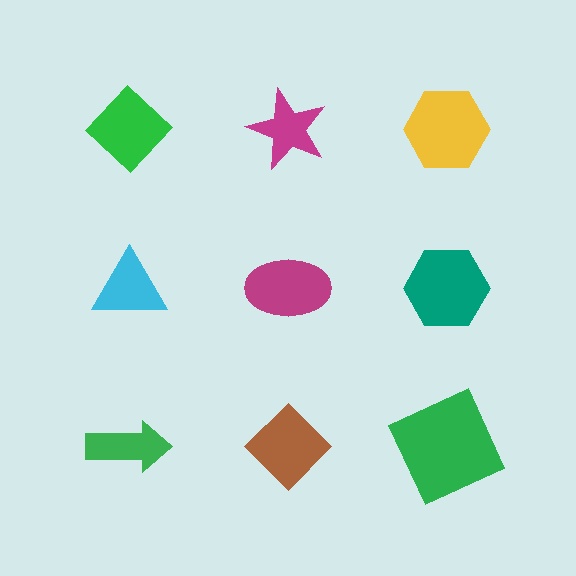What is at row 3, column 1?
A green arrow.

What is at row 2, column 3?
A teal hexagon.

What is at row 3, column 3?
A green square.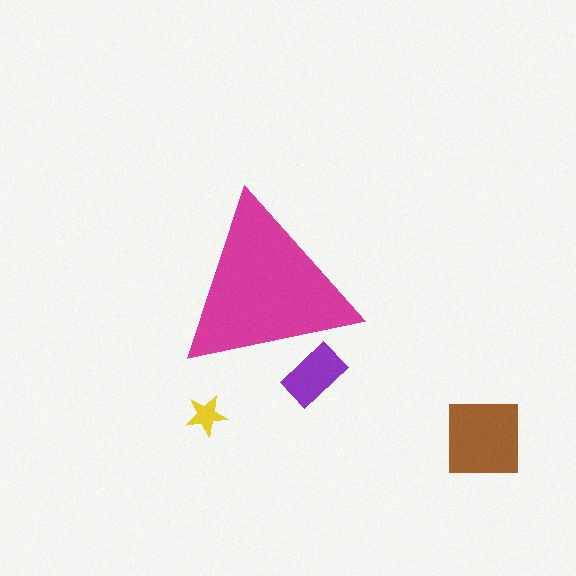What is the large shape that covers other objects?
A magenta triangle.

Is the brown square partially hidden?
No, the brown square is fully visible.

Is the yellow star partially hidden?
No, the yellow star is fully visible.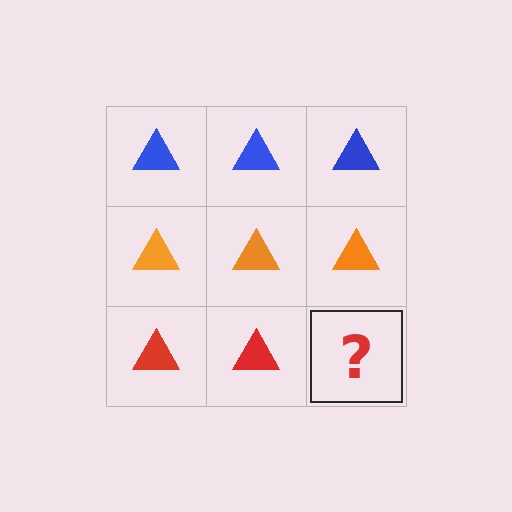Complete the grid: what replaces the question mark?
The question mark should be replaced with a red triangle.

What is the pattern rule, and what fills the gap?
The rule is that each row has a consistent color. The gap should be filled with a red triangle.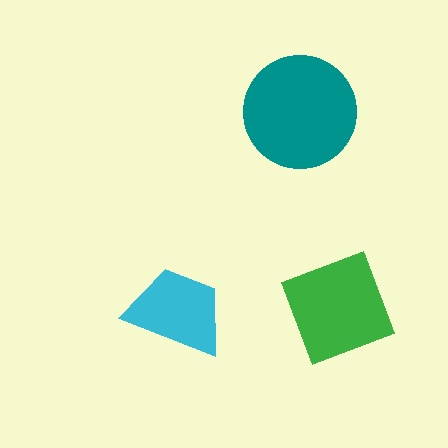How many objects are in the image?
There are 3 objects in the image.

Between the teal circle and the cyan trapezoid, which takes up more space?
The teal circle.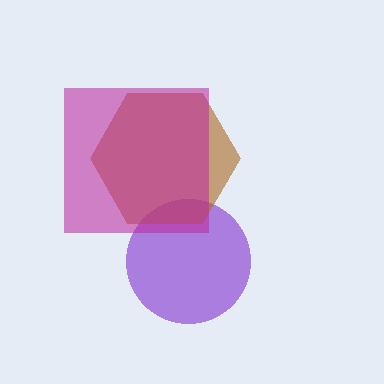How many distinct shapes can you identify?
There are 3 distinct shapes: a purple circle, a brown hexagon, a magenta square.